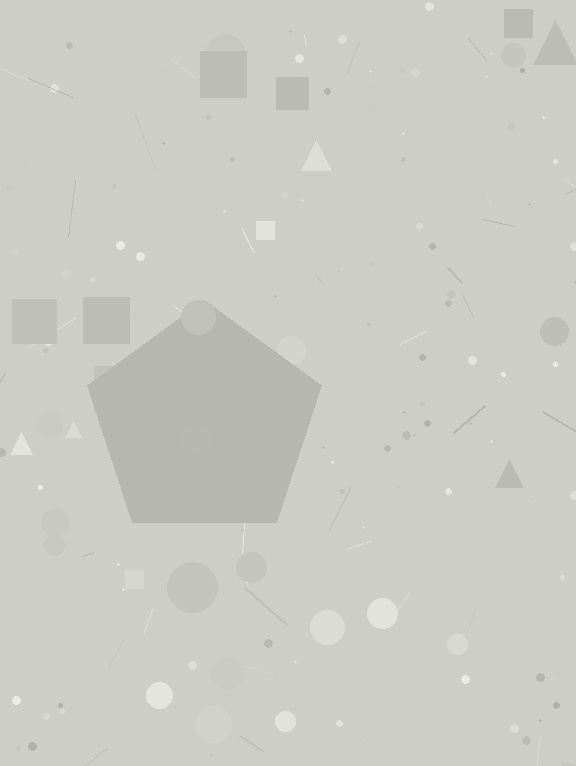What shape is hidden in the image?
A pentagon is hidden in the image.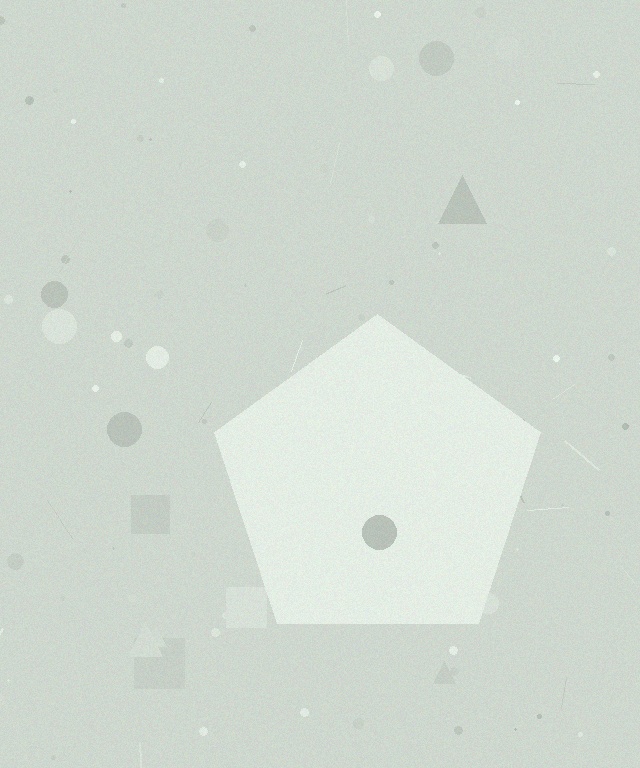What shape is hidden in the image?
A pentagon is hidden in the image.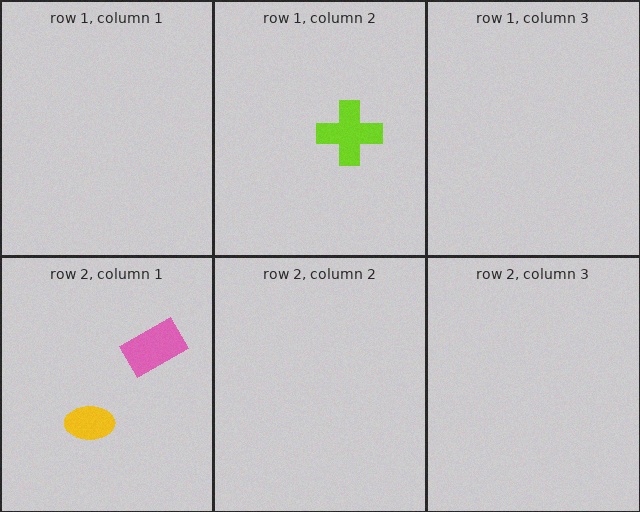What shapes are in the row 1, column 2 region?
The lime cross.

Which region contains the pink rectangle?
The row 2, column 1 region.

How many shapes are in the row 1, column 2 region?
1.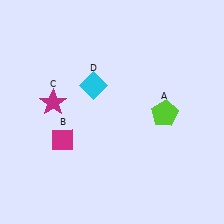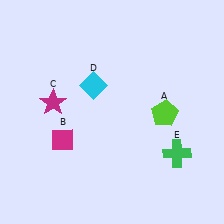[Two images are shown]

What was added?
A green cross (E) was added in Image 2.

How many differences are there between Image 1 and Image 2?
There is 1 difference between the two images.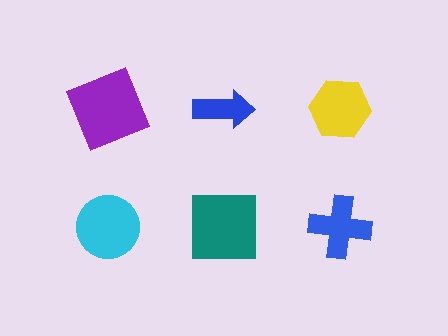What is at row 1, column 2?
A blue arrow.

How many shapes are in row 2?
3 shapes.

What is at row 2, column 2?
A teal square.